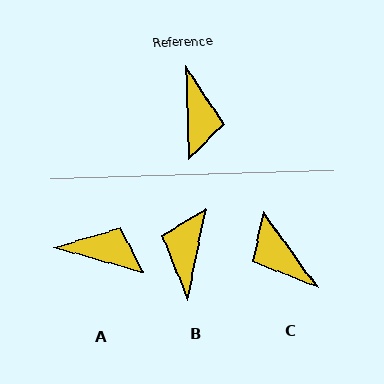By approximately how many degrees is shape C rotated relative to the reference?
Approximately 146 degrees clockwise.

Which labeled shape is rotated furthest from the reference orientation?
B, about 167 degrees away.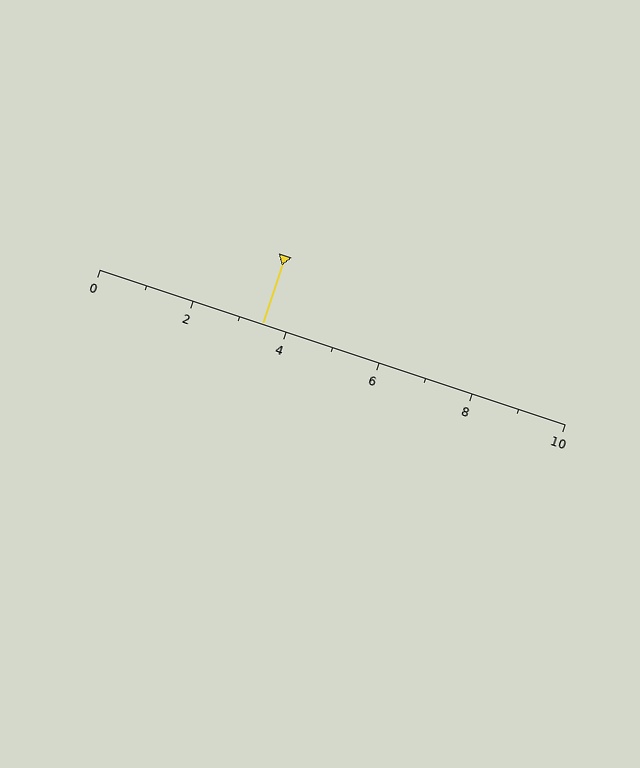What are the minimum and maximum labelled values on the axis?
The axis runs from 0 to 10.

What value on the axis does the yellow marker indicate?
The marker indicates approximately 3.5.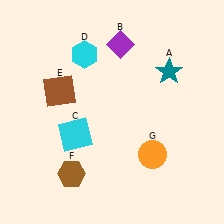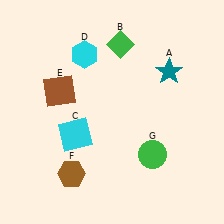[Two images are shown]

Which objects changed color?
B changed from purple to green. G changed from orange to green.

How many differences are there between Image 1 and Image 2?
There are 2 differences between the two images.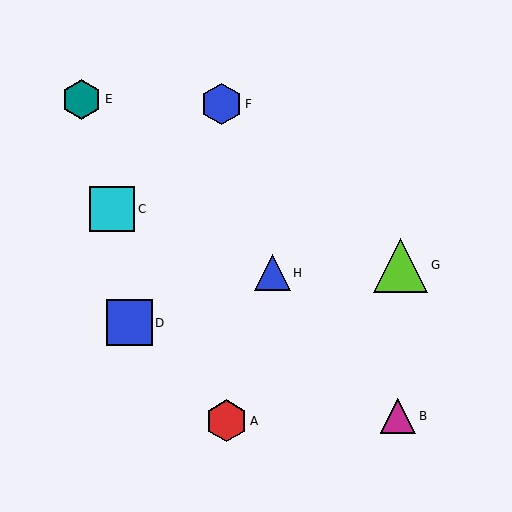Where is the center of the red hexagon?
The center of the red hexagon is at (226, 421).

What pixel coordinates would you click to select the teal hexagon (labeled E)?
Click at (82, 99) to select the teal hexagon E.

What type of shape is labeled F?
Shape F is a blue hexagon.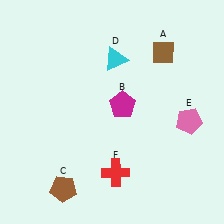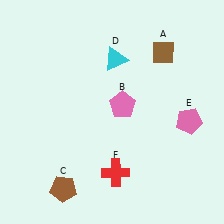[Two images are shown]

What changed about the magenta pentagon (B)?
In Image 1, B is magenta. In Image 2, it changed to pink.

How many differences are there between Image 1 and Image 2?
There is 1 difference between the two images.